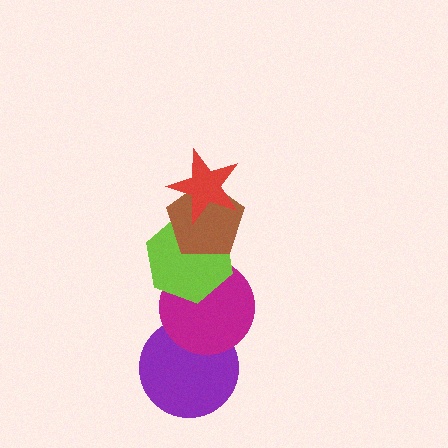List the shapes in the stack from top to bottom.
From top to bottom: the red star, the brown pentagon, the lime hexagon, the magenta circle, the purple circle.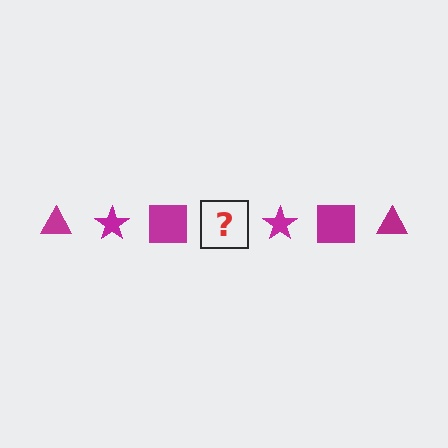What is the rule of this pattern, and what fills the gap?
The rule is that the pattern cycles through triangle, star, square shapes in magenta. The gap should be filled with a magenta triangle.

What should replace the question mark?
The question mark should be replaced with a magenta triangle.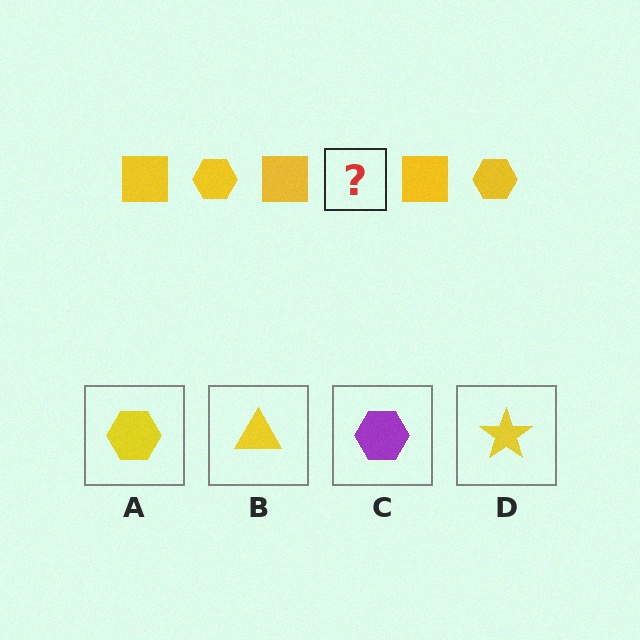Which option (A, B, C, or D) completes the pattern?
A.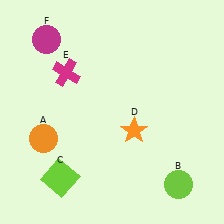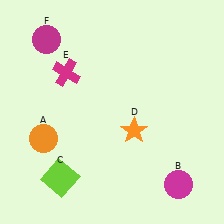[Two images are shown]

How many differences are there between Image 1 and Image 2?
There is 1 difference between the two images.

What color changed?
The circle (B) changed from lime in Image 1 to magenta in Image 2.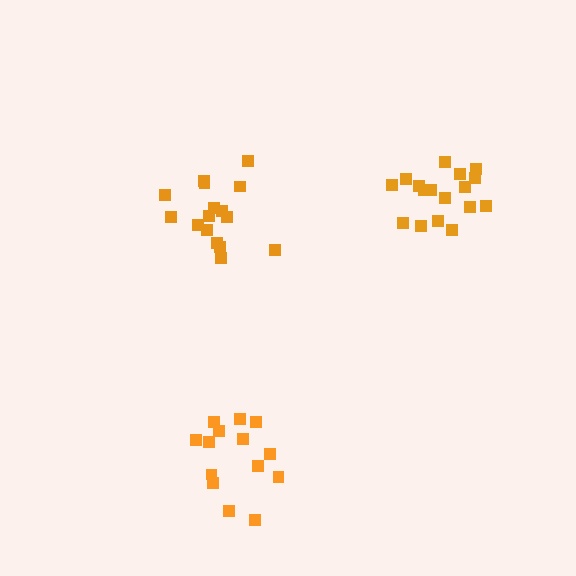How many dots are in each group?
Group 1: 16 dots, Group 2: 17 dots, Group 3: 14 dots (47 total).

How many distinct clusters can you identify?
There are 3 distinct clusters.